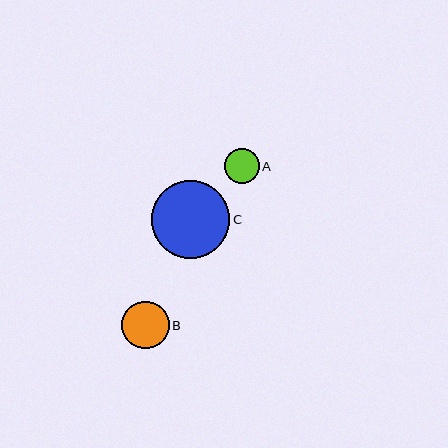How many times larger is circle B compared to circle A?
Circle B is approximately 1.4 times the size of circle A.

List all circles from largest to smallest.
From largest to smallest: C, B, A.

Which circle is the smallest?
Circle A is the smallest with a size of approximately 35 pixels.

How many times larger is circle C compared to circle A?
Circle C is approximately 2.2 times the size of circle A.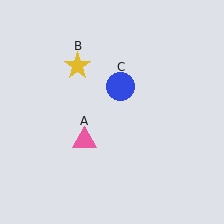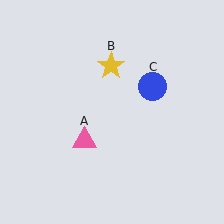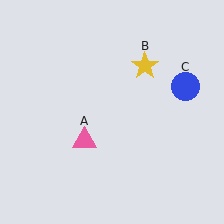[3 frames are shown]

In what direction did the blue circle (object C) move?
The blue circle (object C) moved right.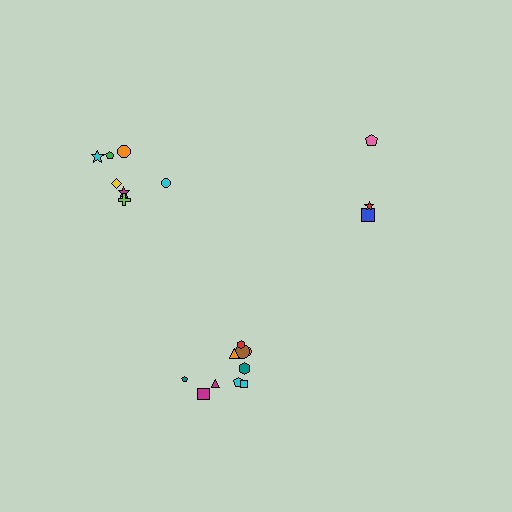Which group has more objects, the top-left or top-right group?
The top-left group.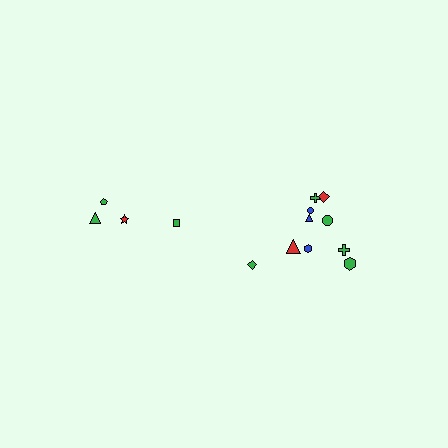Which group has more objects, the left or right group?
The right group.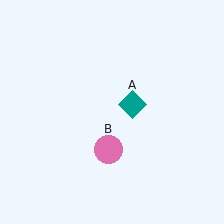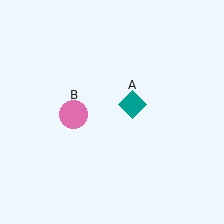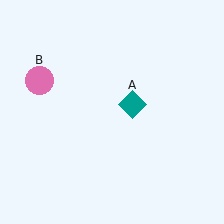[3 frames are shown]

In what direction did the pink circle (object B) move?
The pink circle (object B) moved up and to the left.